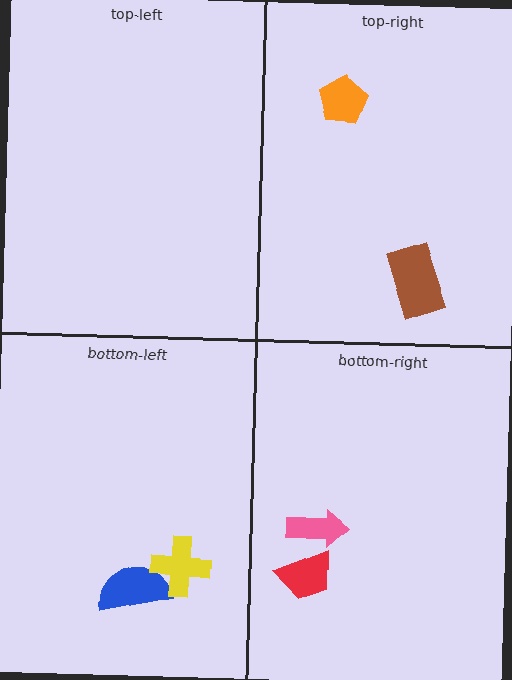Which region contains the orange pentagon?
The top-right region.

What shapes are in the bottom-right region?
The red trapezoid, the pink arrow.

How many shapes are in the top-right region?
2.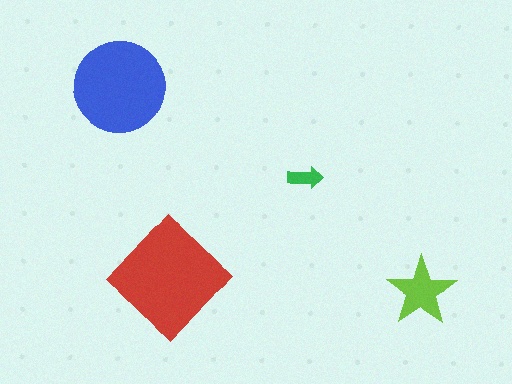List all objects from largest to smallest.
The red diamond, the blue circle, the lime star, the green arrow.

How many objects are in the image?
There are 4 objects in the image.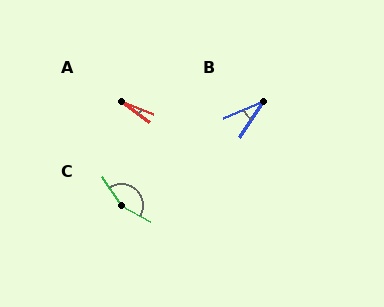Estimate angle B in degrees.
Approximately 34 degrees.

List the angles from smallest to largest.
A (16°), B (34°), C (152°).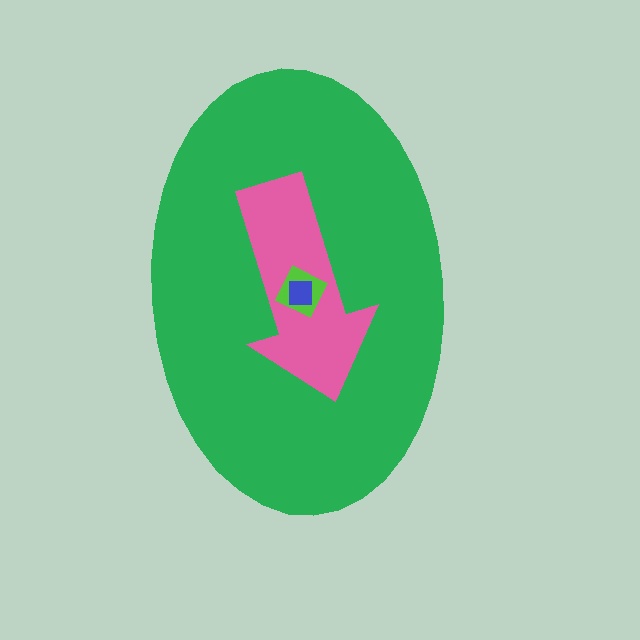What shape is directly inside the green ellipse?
The pink arrow.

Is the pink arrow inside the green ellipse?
Yes.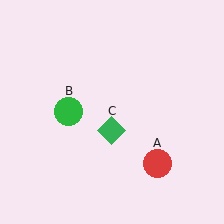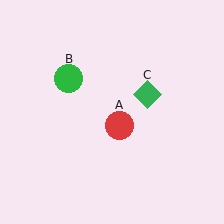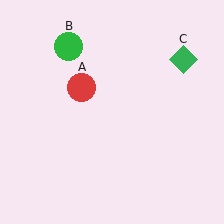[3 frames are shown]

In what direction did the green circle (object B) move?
The green circle (object B) moved up.